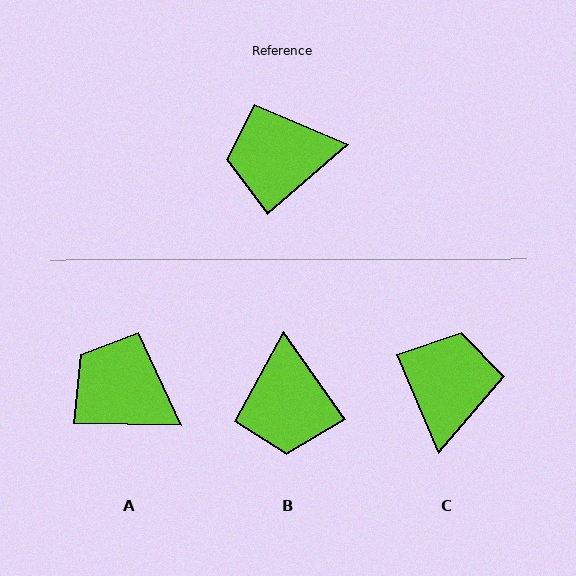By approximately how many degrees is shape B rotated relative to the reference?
Approximately 84 degrees counter-clockwise.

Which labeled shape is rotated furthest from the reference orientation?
C, about 108 degrees away.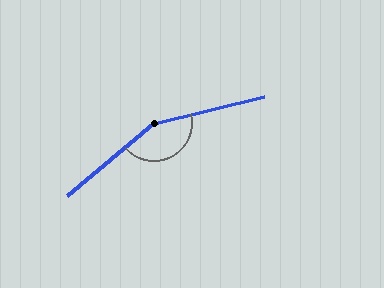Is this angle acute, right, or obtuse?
It is obtuse.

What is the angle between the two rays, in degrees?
Approximately 153 degrees.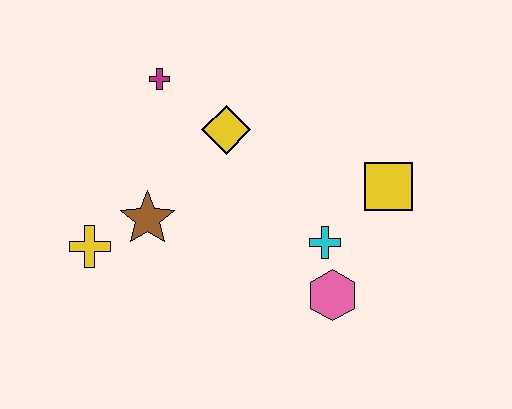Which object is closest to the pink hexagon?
The cyan cross is closest to the pink hexagon.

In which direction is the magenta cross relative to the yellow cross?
The magenta cross is above the yellow cross.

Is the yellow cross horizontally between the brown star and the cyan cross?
No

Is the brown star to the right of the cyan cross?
No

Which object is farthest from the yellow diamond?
The pink hexagon is farthest from the yellow diamond.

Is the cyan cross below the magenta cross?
Yes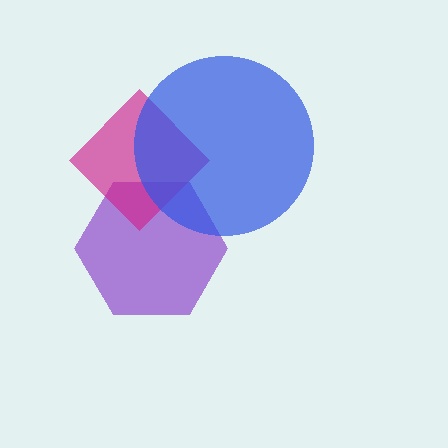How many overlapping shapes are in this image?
There are 3 overlapping shapes in the image.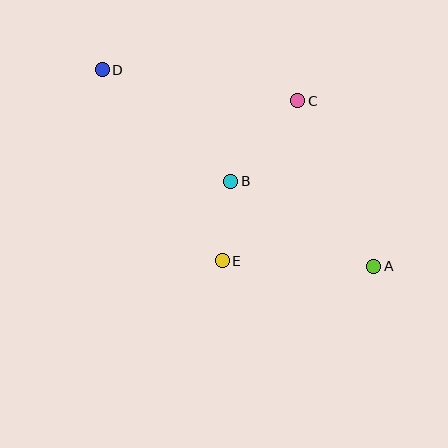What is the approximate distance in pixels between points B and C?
The distance between B and C is approximately 105 pixels.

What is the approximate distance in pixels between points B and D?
The distance between B and D is approximately 170 pixels.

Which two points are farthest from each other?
Points A and D are farthest from each other.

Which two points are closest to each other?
Points B and E are closest to each other.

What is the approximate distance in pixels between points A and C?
The distance between A and C is approximately 182 pixels.